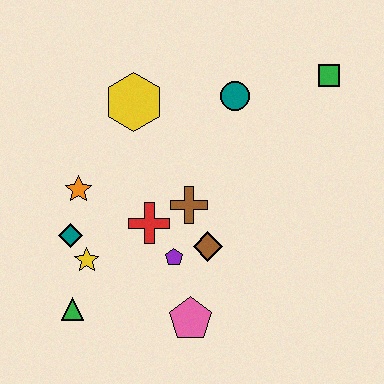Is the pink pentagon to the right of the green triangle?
Yes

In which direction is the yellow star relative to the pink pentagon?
The yellow star is to the left of the pink pentagon.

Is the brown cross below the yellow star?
No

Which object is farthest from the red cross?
The green square is farthest from the red cross.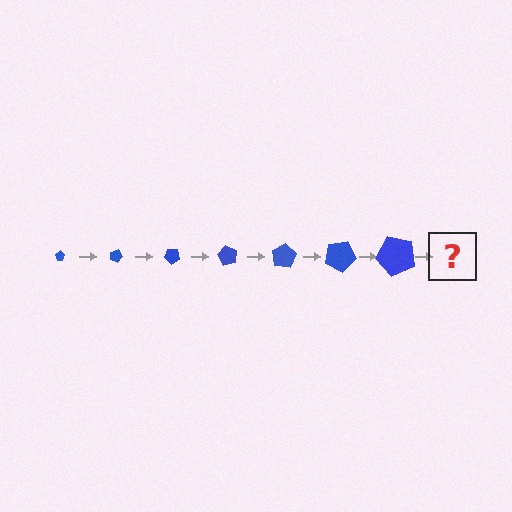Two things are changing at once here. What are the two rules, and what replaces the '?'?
The two rules are that the pentagon grows larger each step and it rotates 20 degrees each step. The '?' should be a pentagon, larger than the previous one and rotated 140 degrees from the start.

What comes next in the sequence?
The next element should be a pentagon, larger than the previous one and rotated 140 degrees from the start.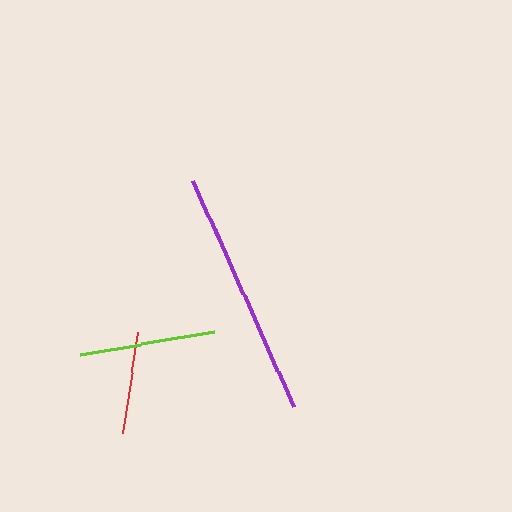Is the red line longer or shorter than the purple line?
The purple line is longer than the red line.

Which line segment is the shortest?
The red line is the shortest at approximately 102 pixels.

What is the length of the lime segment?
The lime segment is approximately 136 pixels long.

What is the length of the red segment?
The red segment is approximately 102 pixels long.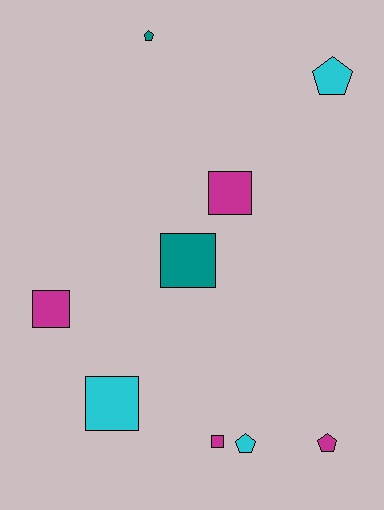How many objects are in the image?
There are 9 objects.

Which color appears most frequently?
Magenta, with 4 objects.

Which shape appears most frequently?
Square, with 5 objects.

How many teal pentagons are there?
There is 1 teal pentagon.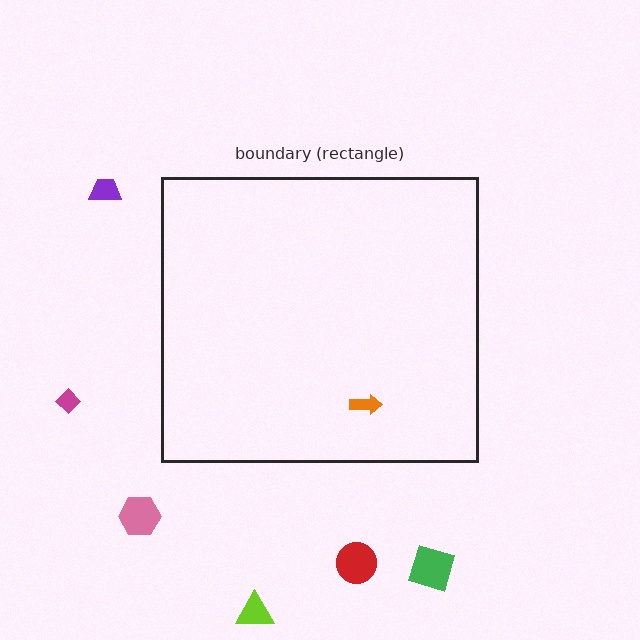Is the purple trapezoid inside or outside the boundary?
Outside.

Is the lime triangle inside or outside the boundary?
Outside.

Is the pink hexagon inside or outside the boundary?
Outside.